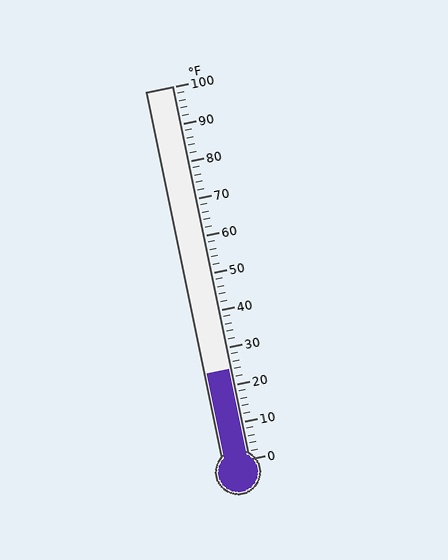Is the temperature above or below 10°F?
The temperature is above 10°F.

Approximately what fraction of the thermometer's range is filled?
The thermometer is filled to approximately 25% of its range.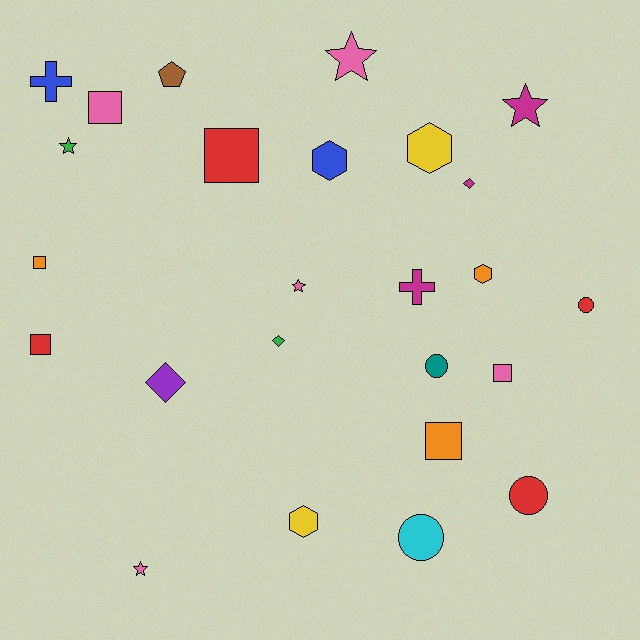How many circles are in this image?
There are 4 circles.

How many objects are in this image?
There are 25 objects.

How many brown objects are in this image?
There is 1 brown object.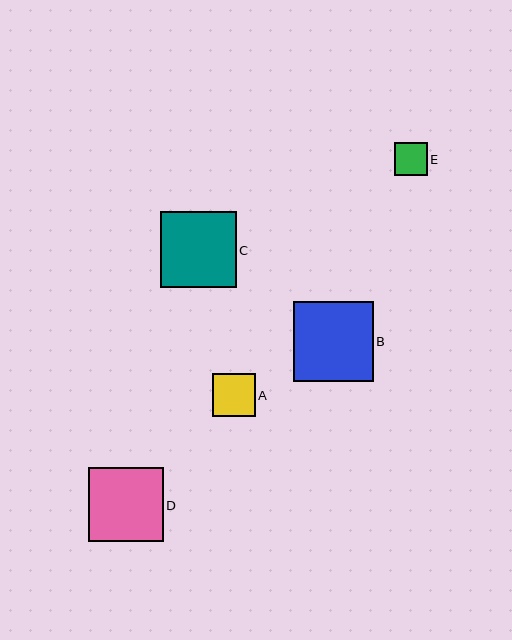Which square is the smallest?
Square E is the smallest with a size of approximately 33 pixels.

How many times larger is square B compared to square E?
Square B is approximately 2.4 times the size of square E.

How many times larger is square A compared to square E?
Square A is approximately 1.3 times the size of square E.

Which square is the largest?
Square B is the largest with a size of approximately 80 pixels.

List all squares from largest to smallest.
From largest to smallest: B, C, D, A, E.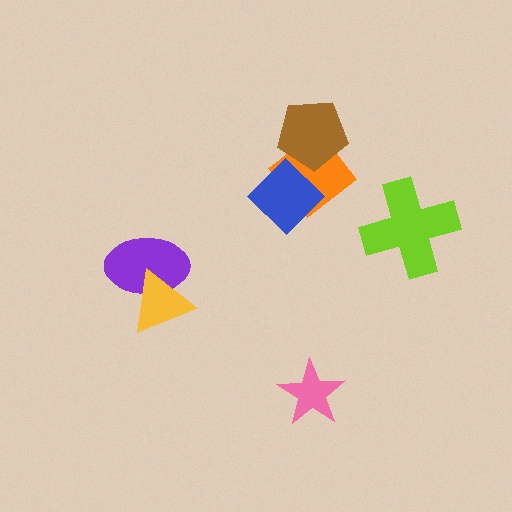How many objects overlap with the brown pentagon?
2 objects overlap with the brown pentagon.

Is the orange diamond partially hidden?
Yes, it is partially covered by another shape.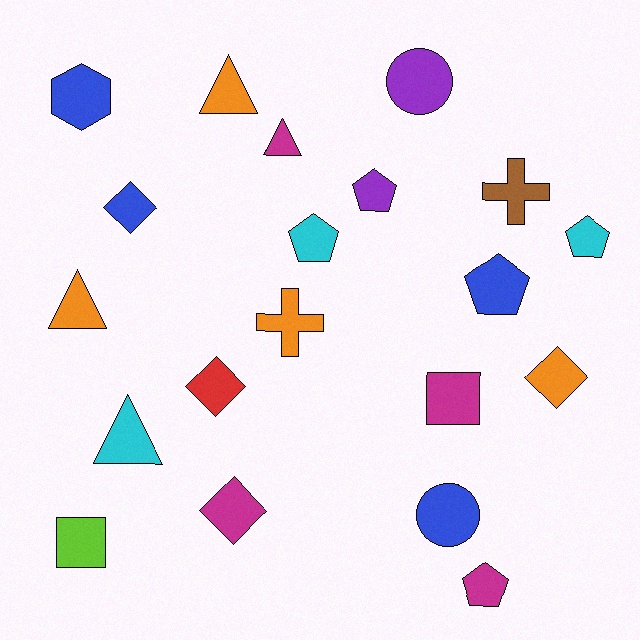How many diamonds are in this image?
There are 4 diamonds.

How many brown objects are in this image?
There is 1 brown object.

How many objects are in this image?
There are 20 objects.